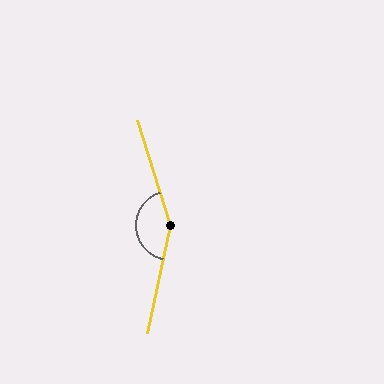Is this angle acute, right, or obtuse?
It is obtuse.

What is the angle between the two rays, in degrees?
Approximately 150 degrees.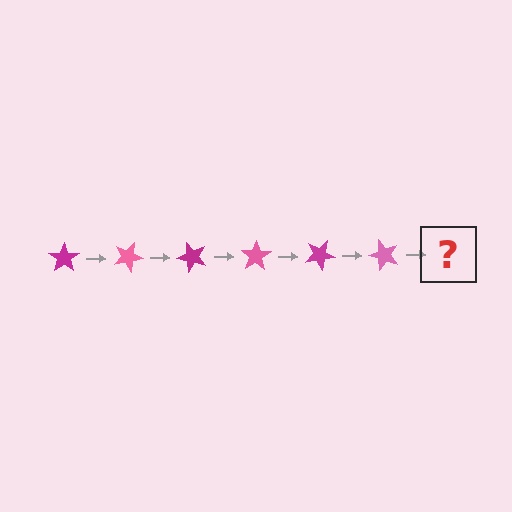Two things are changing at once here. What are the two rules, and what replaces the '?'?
The two rules are that it rotates 25 degrees each step and the color cycles through magenta and pink. The '?' should be a magenta star, rotated 150 degrees from the start.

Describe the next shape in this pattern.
It should be a magenta star, rotated 150 degrees from the start.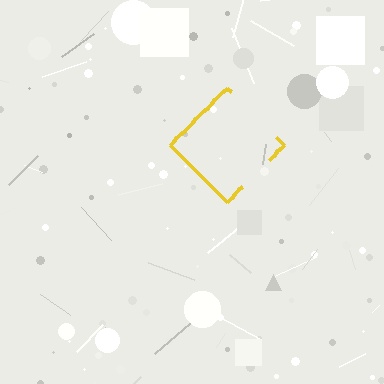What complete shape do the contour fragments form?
The contour fragments form a diamond.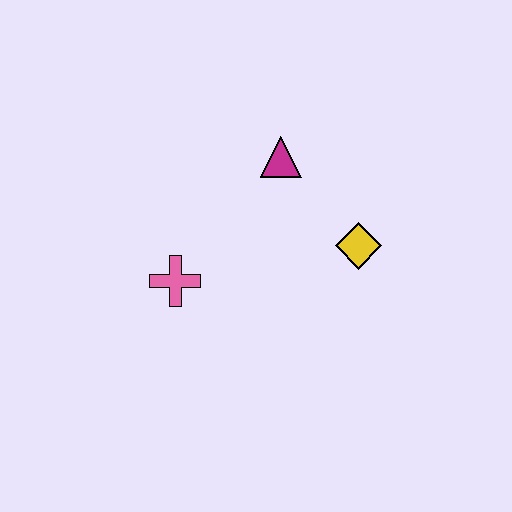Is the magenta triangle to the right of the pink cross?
Yes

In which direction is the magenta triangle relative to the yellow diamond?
The magenta triangle is above the yellow diamond.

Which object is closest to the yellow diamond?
The magenta triangle is closest to the yellow diamond.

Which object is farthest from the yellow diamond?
The pink cross is farthest from the yellow diamond.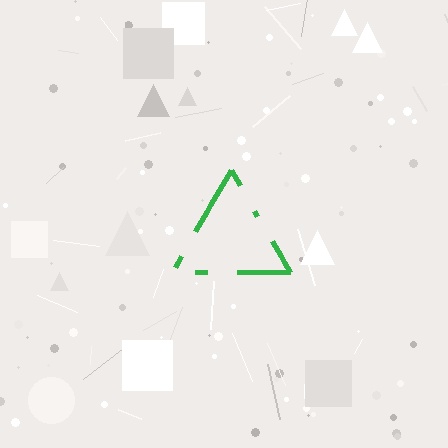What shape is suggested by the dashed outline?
The dashed outline suggests a triangle.